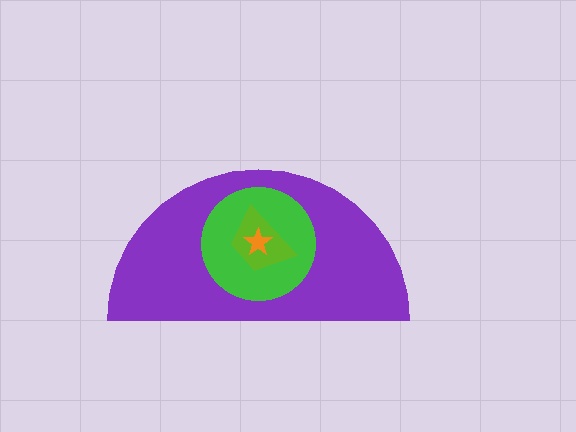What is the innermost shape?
The orange star.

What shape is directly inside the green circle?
The lime trapezoid.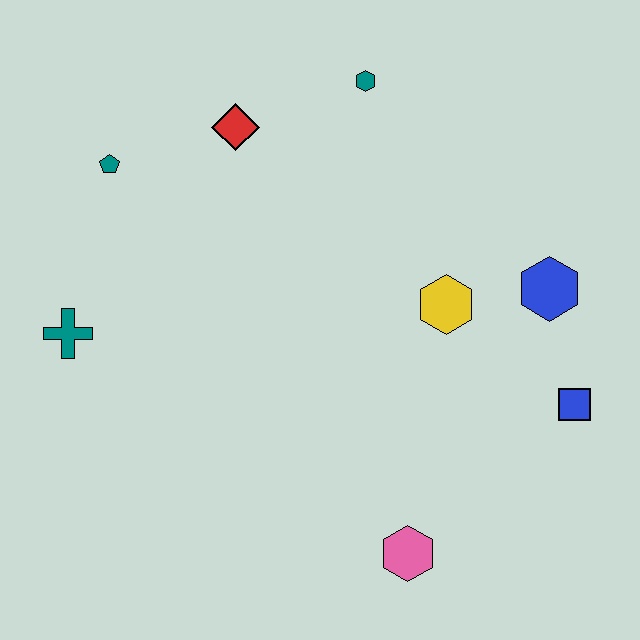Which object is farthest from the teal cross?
The blue square is farthest from the teal cross.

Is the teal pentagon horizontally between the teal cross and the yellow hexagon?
Yes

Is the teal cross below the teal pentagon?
Yes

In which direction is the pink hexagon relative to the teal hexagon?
The pink hexagon is below the teal hexagon.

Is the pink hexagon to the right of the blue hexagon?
No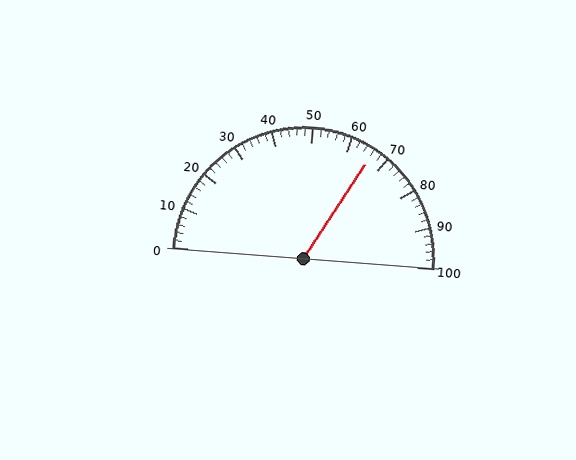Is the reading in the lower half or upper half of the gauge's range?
The reading is in the upper half of the range (0 to 100).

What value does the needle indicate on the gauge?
The needle indicates approximately 66.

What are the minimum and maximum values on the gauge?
The gauge ranges from 0 to 100.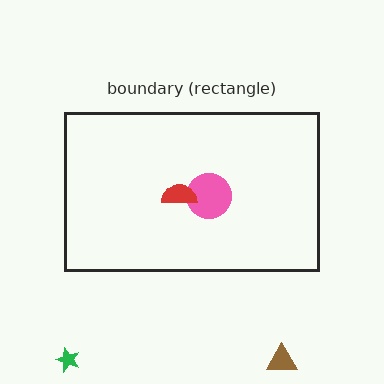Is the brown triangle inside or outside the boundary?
Outside.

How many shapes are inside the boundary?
2 inside, 2 outside.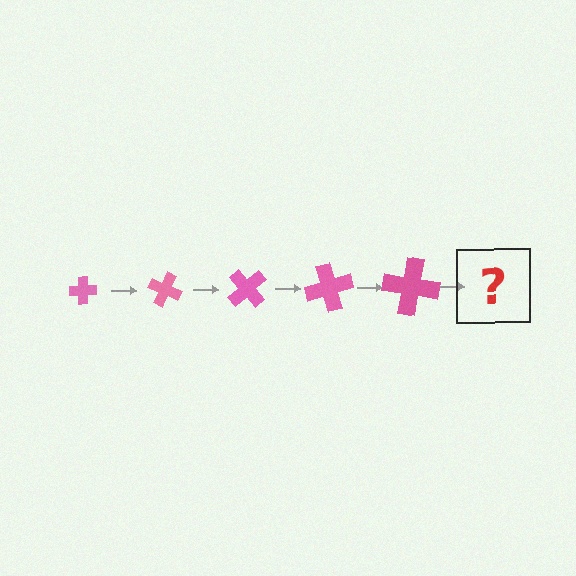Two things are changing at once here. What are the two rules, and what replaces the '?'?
The two rules are that the cross grows larger each step and it rotates 25 degrees each step. The '?' should be a cross, larger than the previous one and rotated 125 degrees from the start.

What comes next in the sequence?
The next element should be a cross, larger than the previous one and rotated 125 degrees from the start.